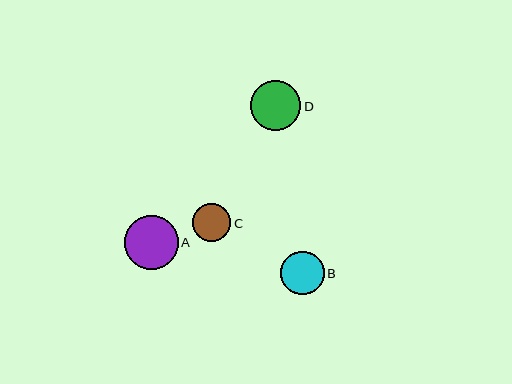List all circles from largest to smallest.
From largest to smallest: A, D, B, C.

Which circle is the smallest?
Circle C is the smallest with a size of approximately 38 pixels.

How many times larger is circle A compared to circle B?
Circle A is approximately 1.2 times the size of circle B.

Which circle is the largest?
Circle A is the largest with a size of approximately 54 pixels.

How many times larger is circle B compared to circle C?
Circle B is approximately 1.2 times the size of circle C.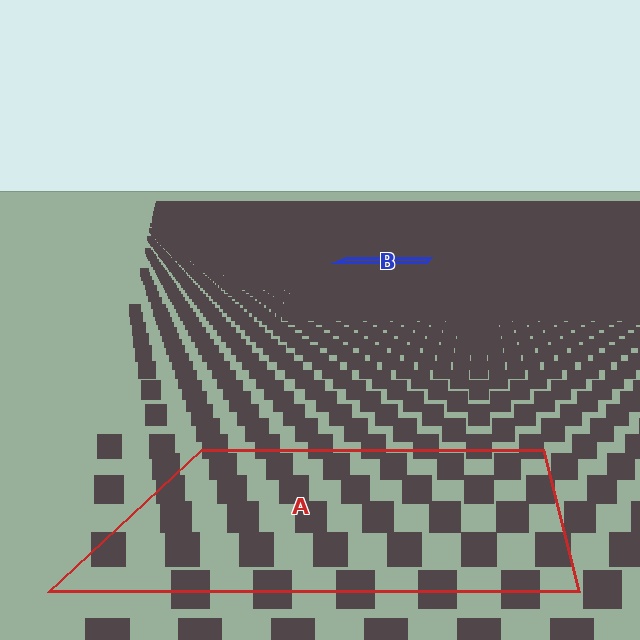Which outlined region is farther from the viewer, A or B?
Region B is farther from the viewer — the texture elements inside it appear smaller and more densely packed.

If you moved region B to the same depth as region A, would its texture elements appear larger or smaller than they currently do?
They would appear larger. At a closer depth, the same texture elements are projected at a bigger on-screen size.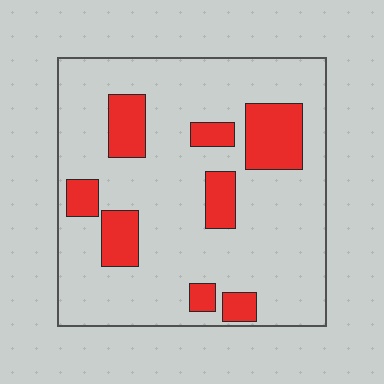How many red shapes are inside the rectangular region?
8.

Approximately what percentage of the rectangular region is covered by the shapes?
Approximately 20%.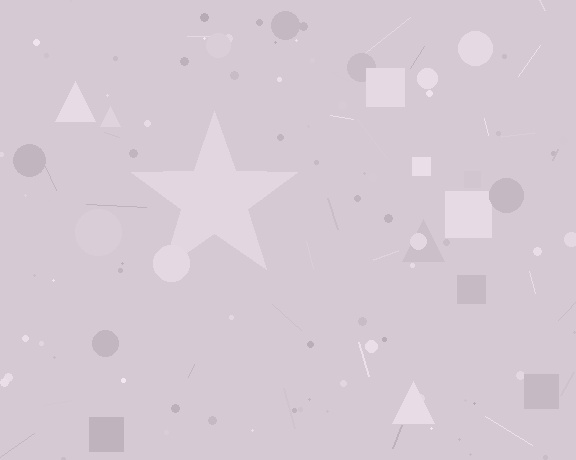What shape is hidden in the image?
A star is hidden in the image.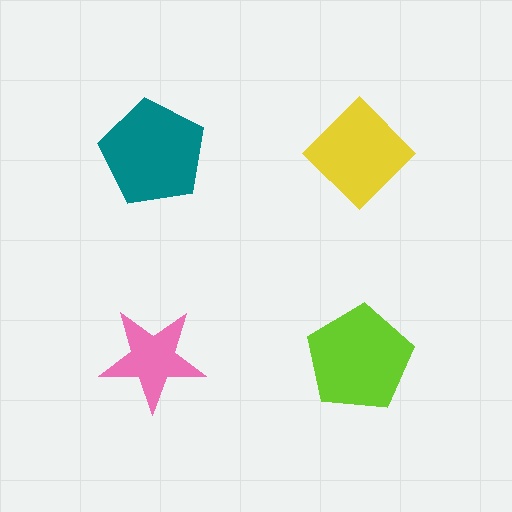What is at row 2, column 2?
A lime pentagon.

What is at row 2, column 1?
A pink star.